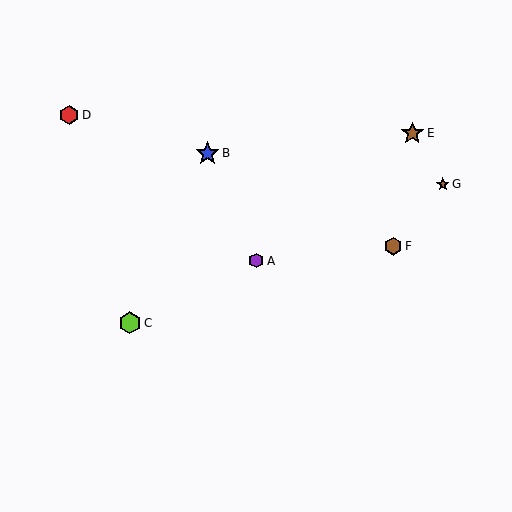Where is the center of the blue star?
The center of the blue star is at (207, 153).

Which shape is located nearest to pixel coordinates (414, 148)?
The brown star (labeled E) at (412, 133) is nearest to that location.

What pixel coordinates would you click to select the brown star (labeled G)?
Click at (443, 184) to select the brown star G.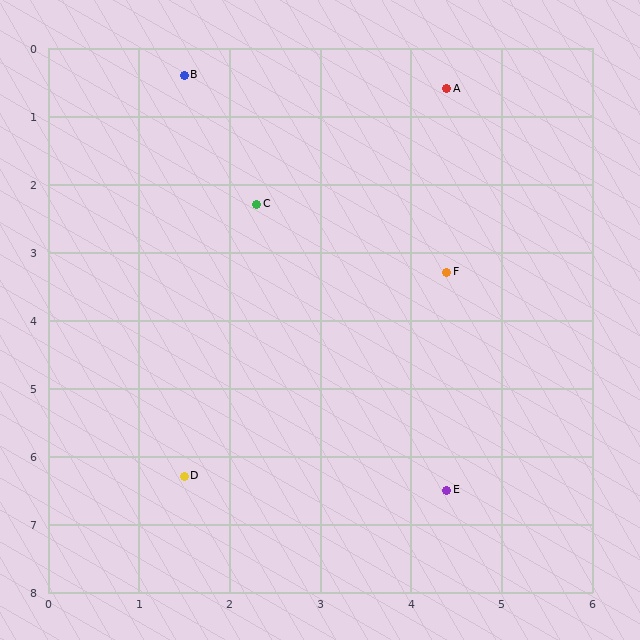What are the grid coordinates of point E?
Point E is at approximately (4.4, 6.5).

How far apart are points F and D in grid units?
Points F and D are about 4.2 grid units apart.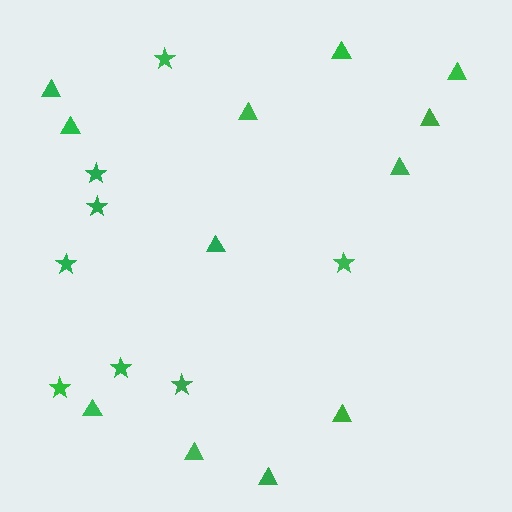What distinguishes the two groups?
There are 2 groups: one group of stars (8) and one group of triangles (12).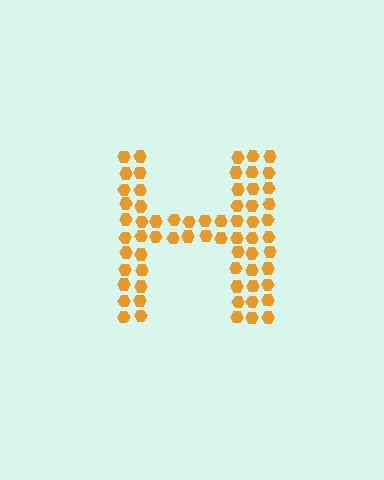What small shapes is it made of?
It is made of small hexagons.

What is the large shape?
The large shape is the letter H.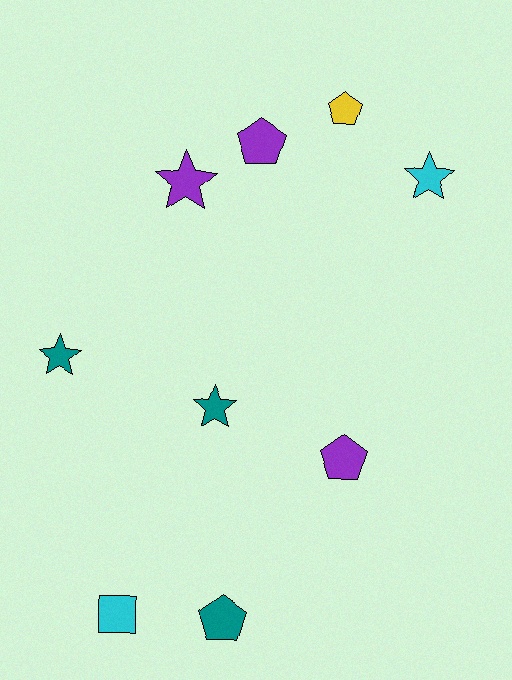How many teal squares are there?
There are no teal squares.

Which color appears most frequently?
Purple, with 3 objects.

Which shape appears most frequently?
Pentagon, with 4 objects.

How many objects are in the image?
There are 9 objects.